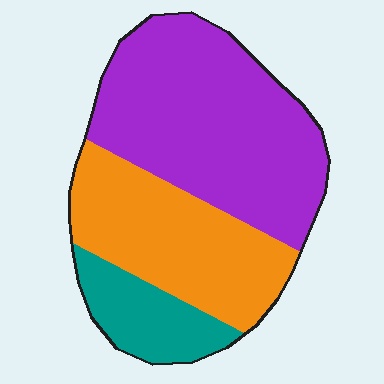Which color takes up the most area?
Purple, at roughly 50%.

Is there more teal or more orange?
Orange.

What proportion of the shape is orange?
Orange takes up between a quarter and a half of the shape.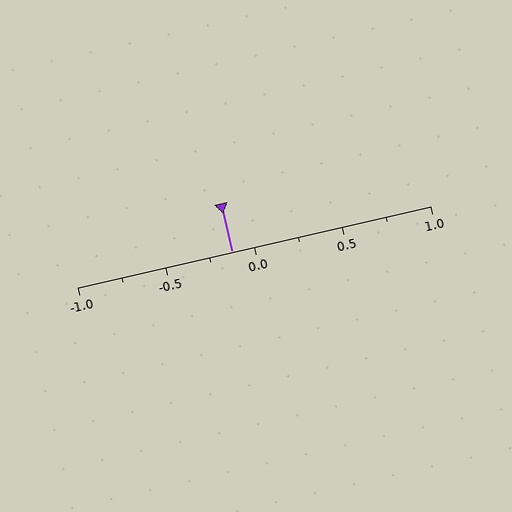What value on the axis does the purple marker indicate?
The marker indicates approximately -0.12.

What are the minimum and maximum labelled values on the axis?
The axis runs from -1.0 to 1.0.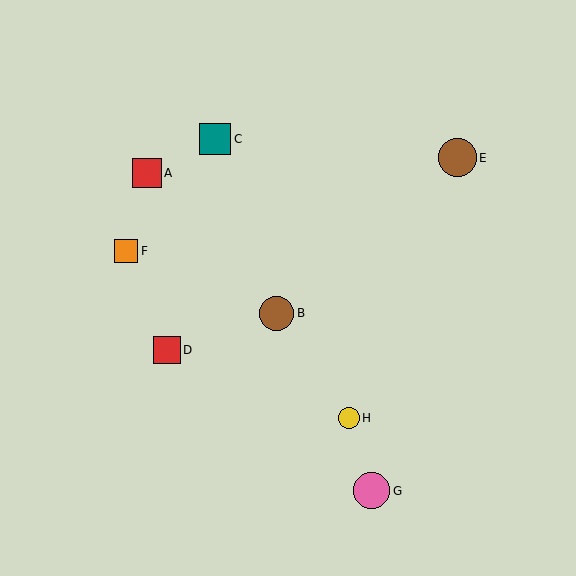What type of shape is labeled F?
Shape F is an orange square.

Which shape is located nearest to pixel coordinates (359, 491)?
The pink circle (labeled G) at (372, 491) is nearest to that location.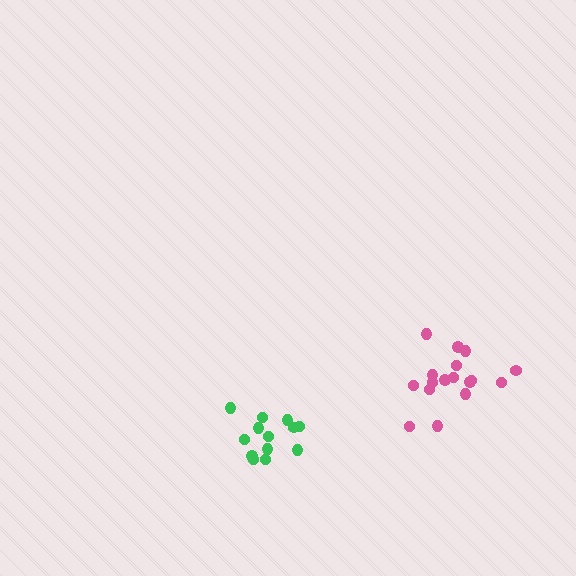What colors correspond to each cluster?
The clusters are colored: green, pink.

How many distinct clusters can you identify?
There are 2 distinct clusters.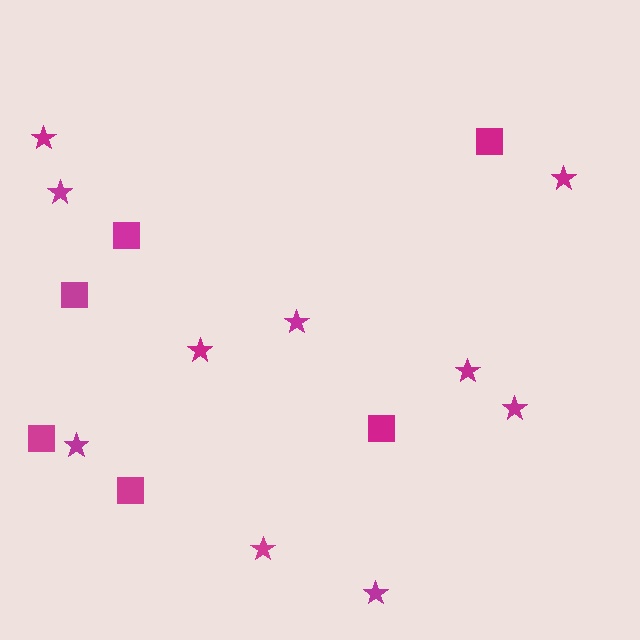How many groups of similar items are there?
There are 2 groups: one group of squares (6) and one group of stars (10).